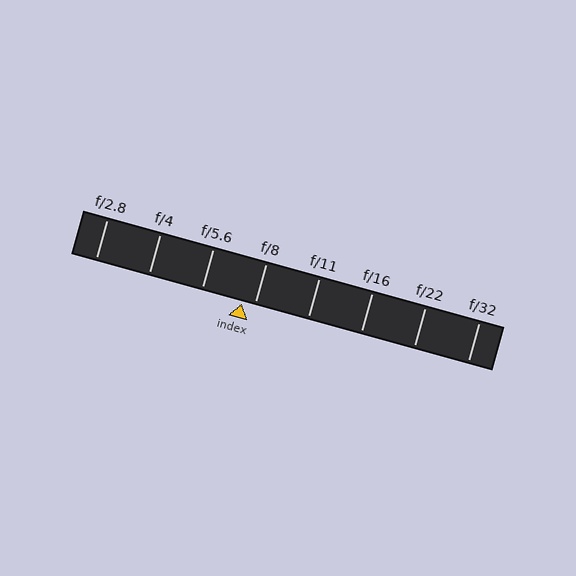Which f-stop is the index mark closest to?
The index mark is closest to f/8.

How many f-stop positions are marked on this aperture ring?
There are 8 f-stop positions marked.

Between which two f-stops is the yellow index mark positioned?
The index mark is between f/5.6 and f/8.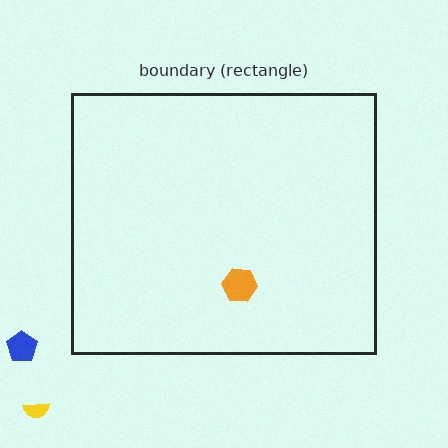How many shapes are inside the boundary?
1 inside, 2 outside.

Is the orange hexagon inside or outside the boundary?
Inside.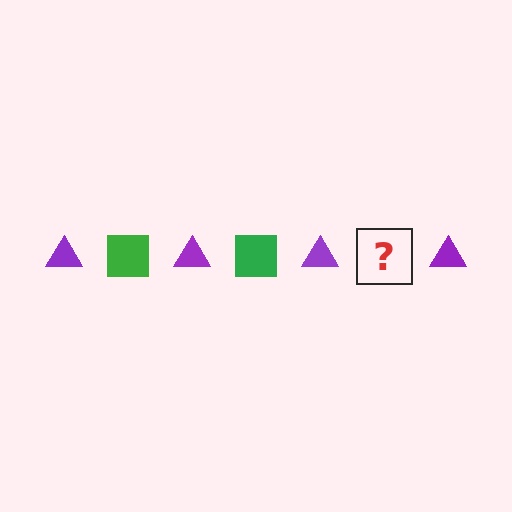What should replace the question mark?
The question mark should be replaced with a green square.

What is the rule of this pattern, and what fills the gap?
The rule is that the pattern alternates between purple triangle and green square. The gap should be filled with a green square.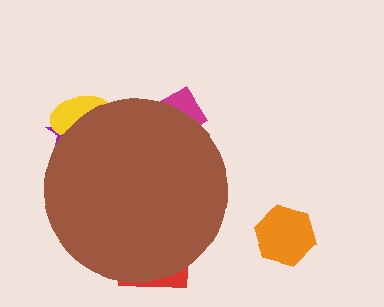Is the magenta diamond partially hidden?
Yes, the magenta diamond is partially hidden behind the brown circle.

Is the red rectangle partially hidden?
Yes, the red rectangle is partially hidden behind the brown circle.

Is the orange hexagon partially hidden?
No, the orange hexagon is fully visible.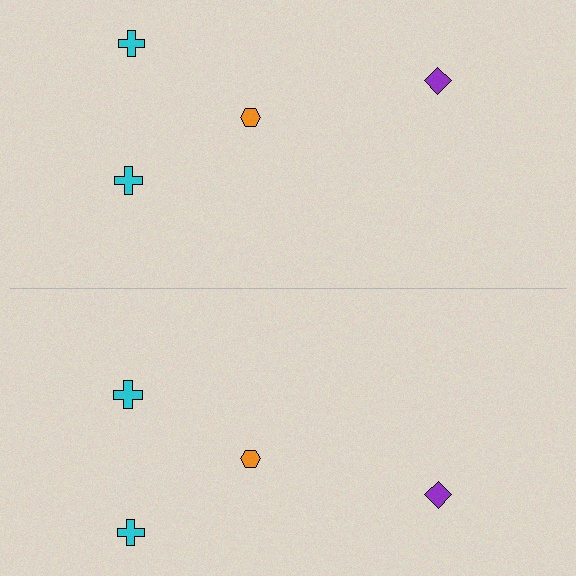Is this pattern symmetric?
Yes, this pattern has bilateral (reflection) symmetry.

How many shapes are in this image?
There are 8 shapes in this image.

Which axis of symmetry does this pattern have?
The pattern has a horizontal axis of symmetry running through the center of the image.